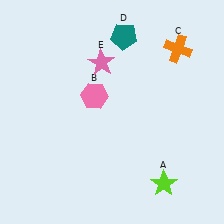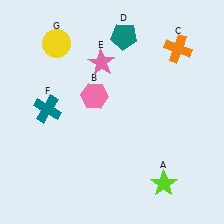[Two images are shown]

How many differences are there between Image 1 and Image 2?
There are 2 differences between the two images.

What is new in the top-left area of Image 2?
A teal cross (F) was added in the top-left area of Image 2.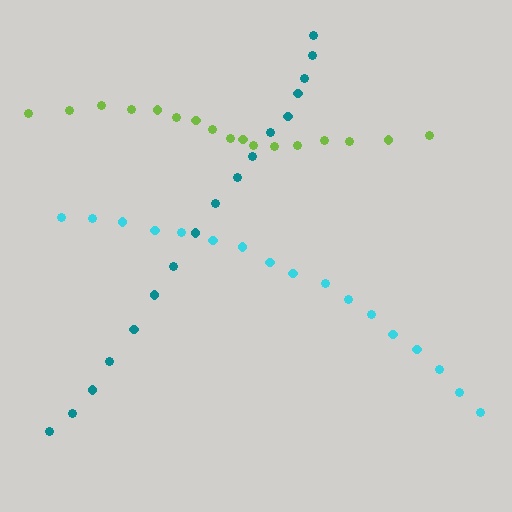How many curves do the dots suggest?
There are 3 distinct paths.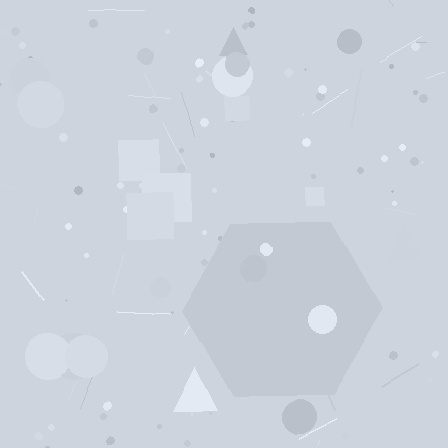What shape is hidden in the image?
A hexagon is hidden in the image.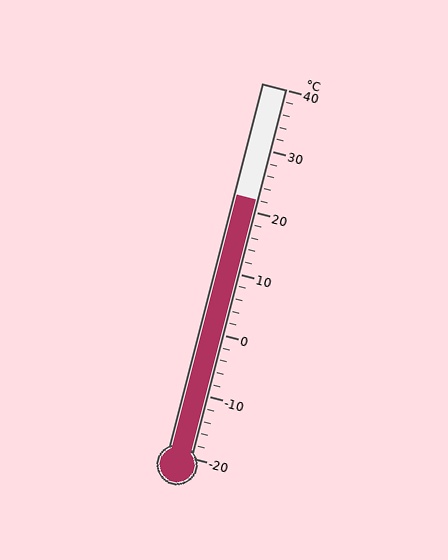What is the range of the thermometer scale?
The thermometer scale ranges from -20°C to 40°C.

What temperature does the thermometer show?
The thermometer shows approximately 22°C.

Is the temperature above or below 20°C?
The temperature is above 20°C.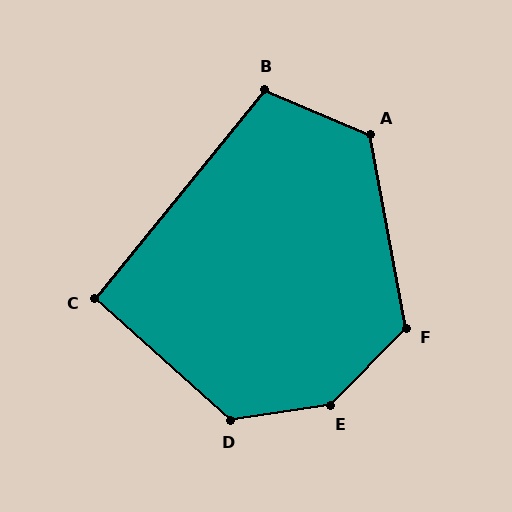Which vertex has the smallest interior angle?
C, at approximately 93 degrees.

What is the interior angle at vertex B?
Approximately 106 degrees (obtuse).